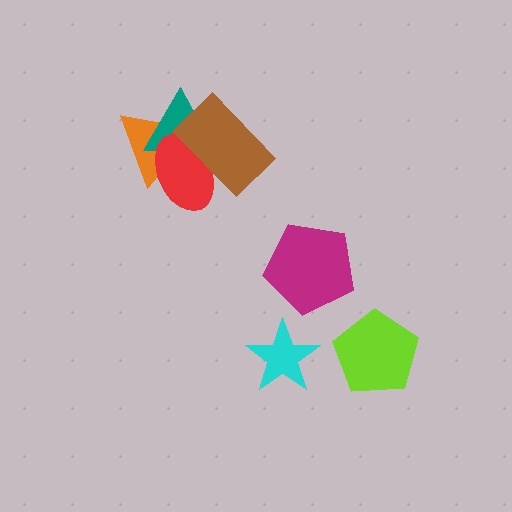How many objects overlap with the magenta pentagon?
0 objects overlap with the magenta pentagon.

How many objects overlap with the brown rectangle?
3 objects overlap with the brown rectangle.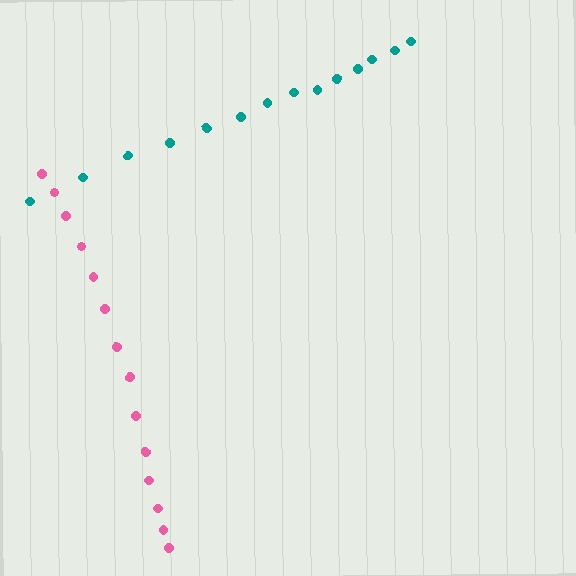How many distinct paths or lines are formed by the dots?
There are 2 distinct paths.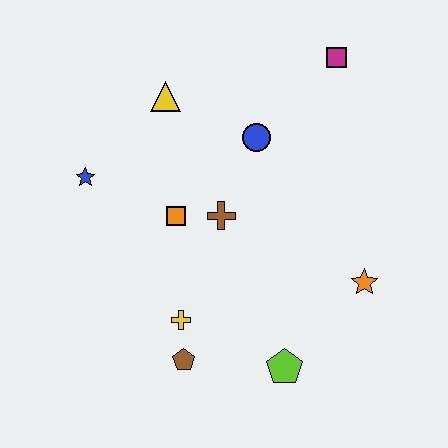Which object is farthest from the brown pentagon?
The magenta square is farthest from the brown pentagon.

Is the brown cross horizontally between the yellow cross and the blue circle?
Yes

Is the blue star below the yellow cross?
No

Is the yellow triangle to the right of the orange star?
No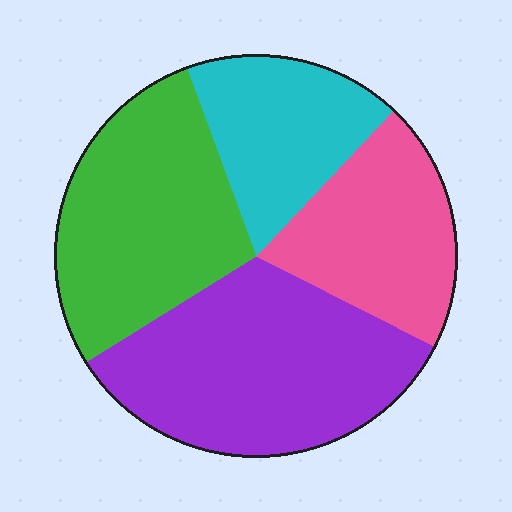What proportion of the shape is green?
Green covers around 30% of the shape.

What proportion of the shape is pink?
Pink covers 20% of the shape.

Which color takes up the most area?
Purple, at roughly 35%.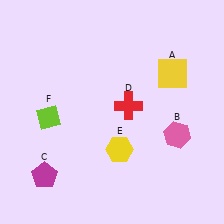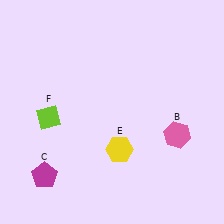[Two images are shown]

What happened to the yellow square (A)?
The yellow square (A) was removed in Image 2. It was in the top-right area of Image 1.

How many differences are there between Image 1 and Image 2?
There are 2 differences between the two images.